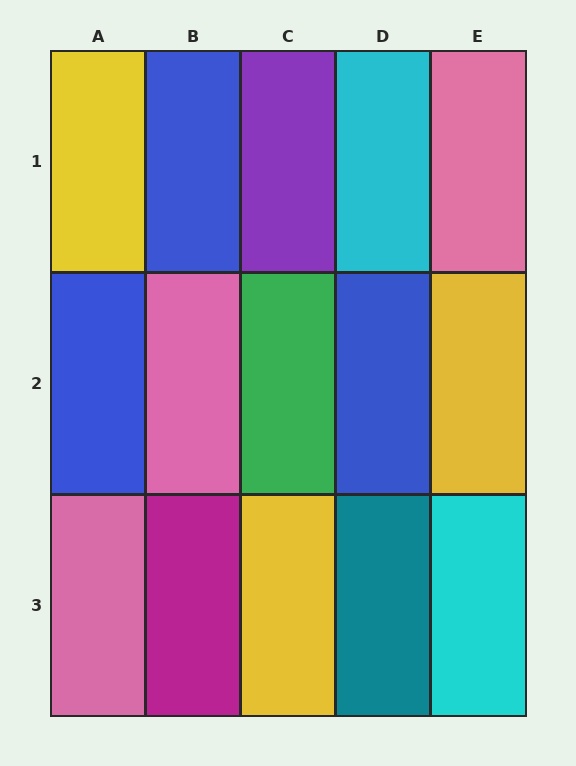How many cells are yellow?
3 cells are yellow.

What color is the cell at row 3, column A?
Pink.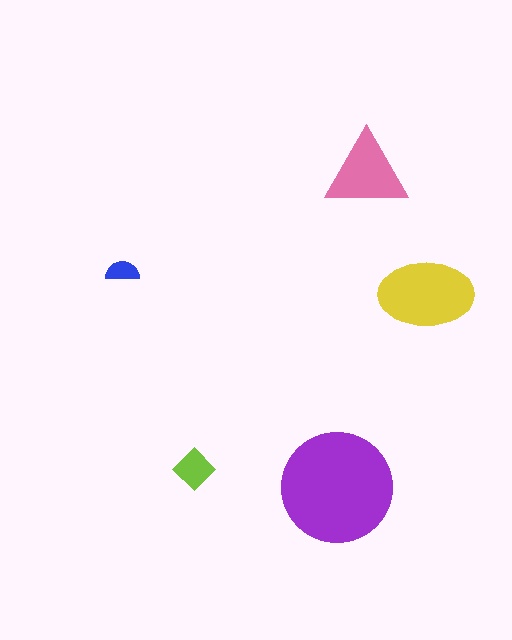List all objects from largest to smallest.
The purple circle, the yellow ellipse, the pink triangle, the lime diamond, the blue semicircle.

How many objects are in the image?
There are 5 objects in the image.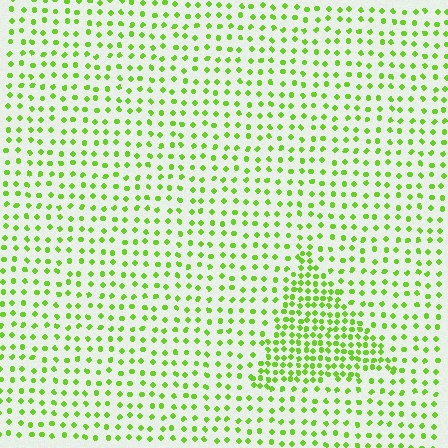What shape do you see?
I see a triangle.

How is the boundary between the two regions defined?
The boundary is defined by a change in element density (approximately 2.1x ratio). All elements are the same color, size, and shape.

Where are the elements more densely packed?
The elements are more densely packed inside the triangle boundary.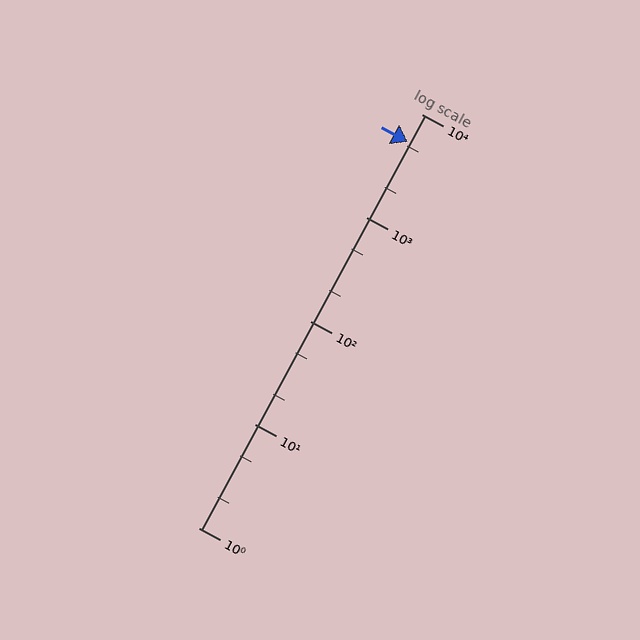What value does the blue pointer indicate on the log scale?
The pointer indicates approximately 5400.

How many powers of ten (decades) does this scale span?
The scale spans 4 decades, from 1 to 10000.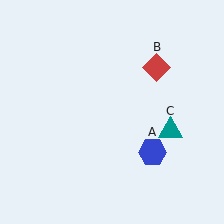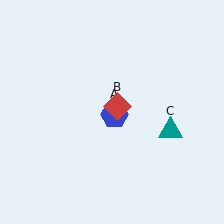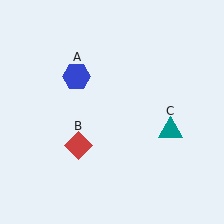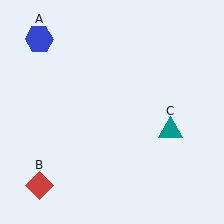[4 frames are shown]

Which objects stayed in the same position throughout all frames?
Teal triangle (object C) remained stationary.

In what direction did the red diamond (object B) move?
The red diamond (object B) moved down and to the left.